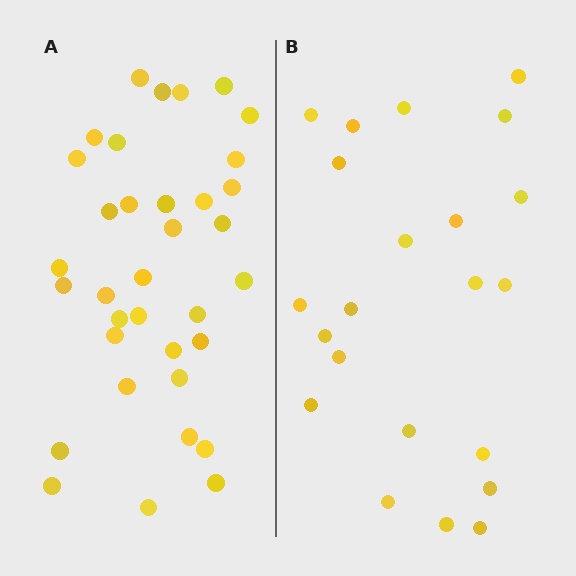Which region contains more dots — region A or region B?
Region A (the left region) has more dots.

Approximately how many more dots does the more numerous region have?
Region A has approximately 15 more dots than region B.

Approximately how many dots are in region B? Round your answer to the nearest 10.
About 20 dots. (The exact count is 22, which rounds to 20.)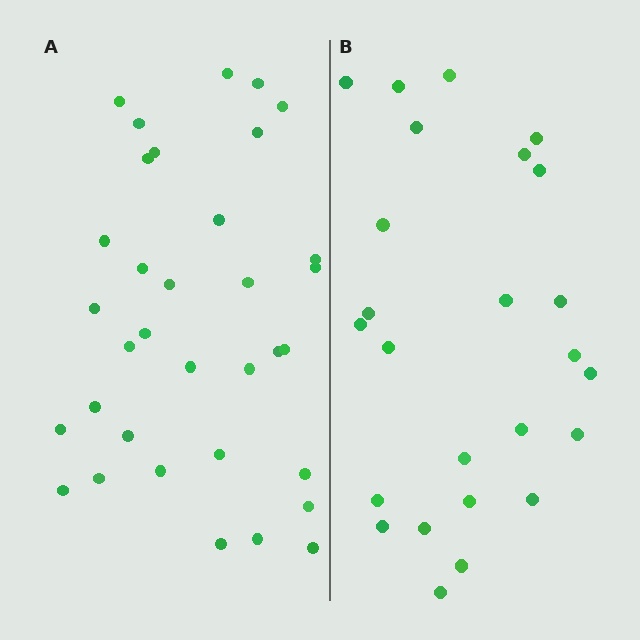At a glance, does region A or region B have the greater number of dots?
Region A (the left region) has more dots.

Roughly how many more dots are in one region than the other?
Region A has roughly 8 or so more dots than region B.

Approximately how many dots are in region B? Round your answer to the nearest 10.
About 20 dots. (The exact count is 25, which rounds to 20.)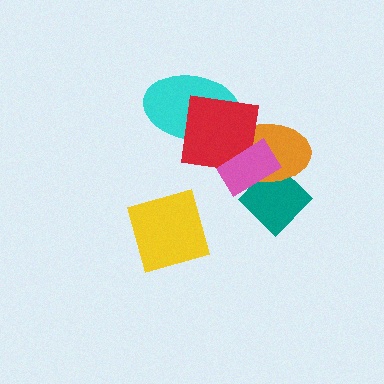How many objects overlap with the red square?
3 objects overlap with the red square.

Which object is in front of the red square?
The pink rectangle is in front of the red square.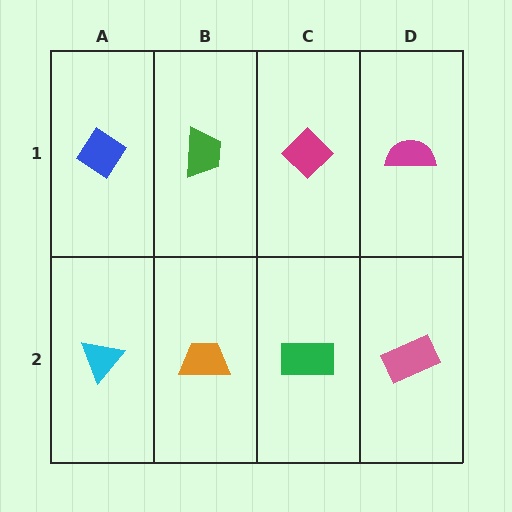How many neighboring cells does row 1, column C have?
3.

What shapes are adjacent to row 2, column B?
A green trapezoid (row 1, column B), a cyan triangle (row 2, column A), a green rectangle (row 2, column C).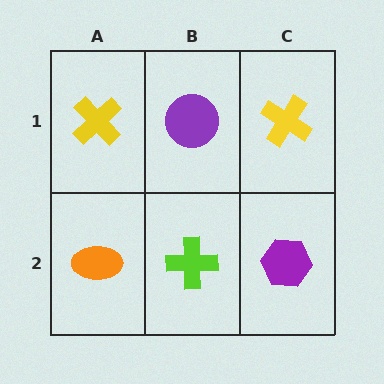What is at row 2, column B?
A lime cross.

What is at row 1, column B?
A purple circle.